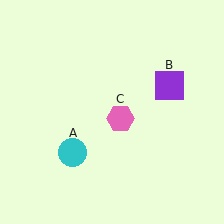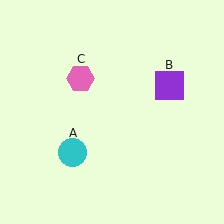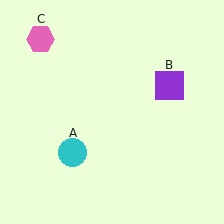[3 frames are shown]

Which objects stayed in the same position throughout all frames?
Cyan circle (object A) and purple square (object B) remained stationary.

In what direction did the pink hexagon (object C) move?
The pink hexagon (object C) moved up and to the left.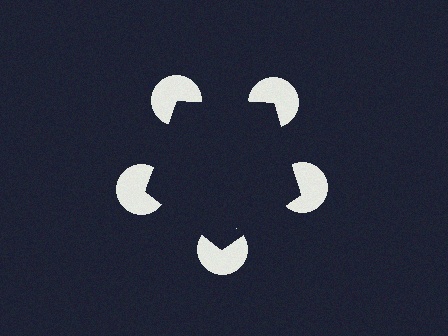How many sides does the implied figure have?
5 sides.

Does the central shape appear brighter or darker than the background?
It typically appears slightly darker than the background, even though no actual brightness change is drawn.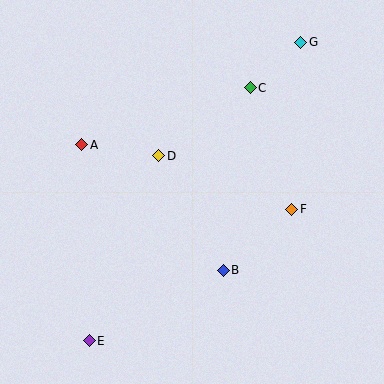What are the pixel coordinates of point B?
Point B is at (223, 270).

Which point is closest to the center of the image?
Point D at (159, 156) is closest to the center.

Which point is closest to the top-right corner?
Point G is closest to the top-right corner.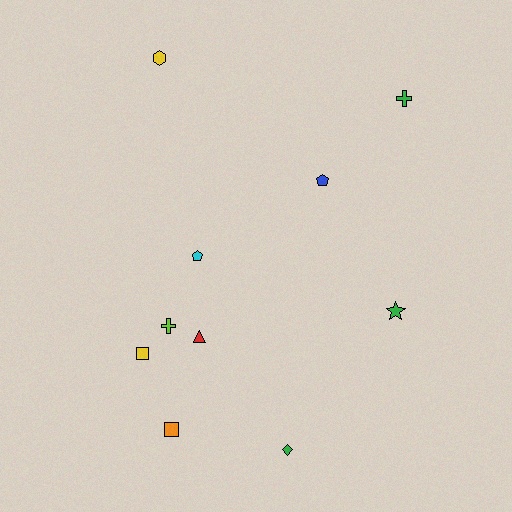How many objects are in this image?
There are 10 objects.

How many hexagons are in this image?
There is 1 hexagon.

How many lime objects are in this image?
There is 1 lime object.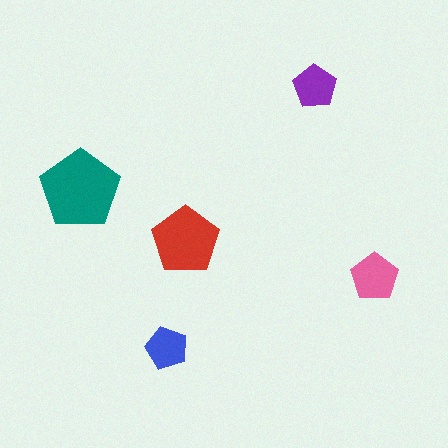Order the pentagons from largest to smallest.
the teal one, the red one, the pink one, the purple one, the blue one.